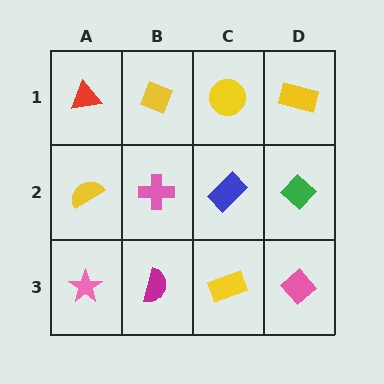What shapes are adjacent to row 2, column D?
A yellow rectangle (row 1, column D), a pink diamond (row 3, column D), a blue rectangle (row 2, column C).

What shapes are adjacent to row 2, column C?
A yellow circle (row 1, column C), a yellow rectangle (row 3, column C), a pink cross (row 2, column B), a green diamond (row 2, column D).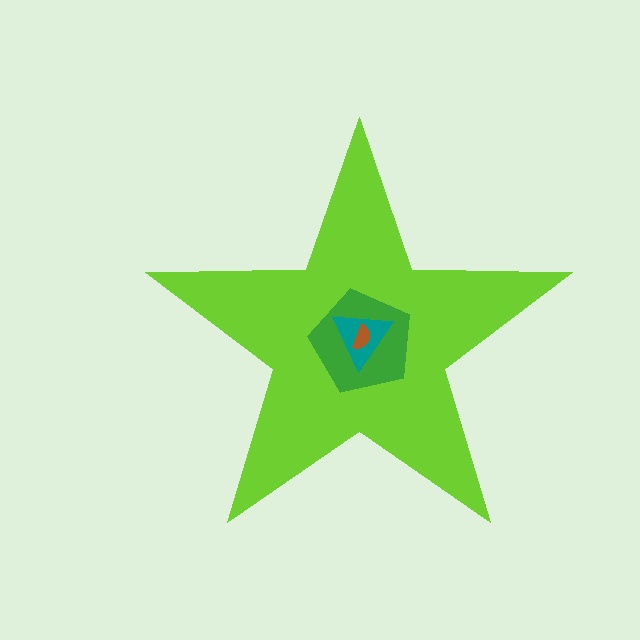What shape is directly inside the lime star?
The green pentagon.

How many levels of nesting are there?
4.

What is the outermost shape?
The lime star.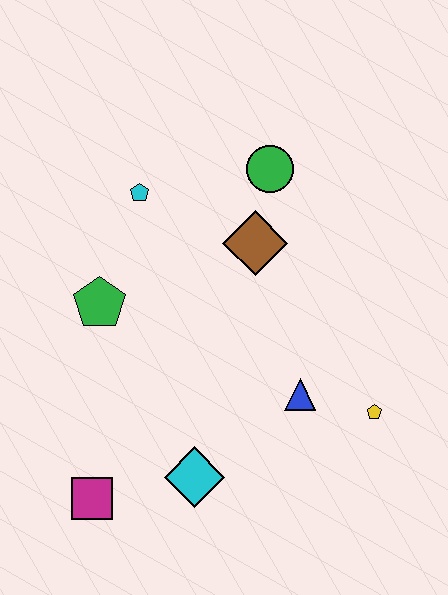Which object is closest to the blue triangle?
The yellow pentagon is closest to the blue triangle.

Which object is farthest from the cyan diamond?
The green circle is farthest from the cyan diamond.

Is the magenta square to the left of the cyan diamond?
Yes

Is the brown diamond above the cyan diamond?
Yes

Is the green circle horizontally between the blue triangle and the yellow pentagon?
No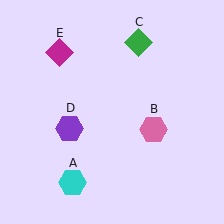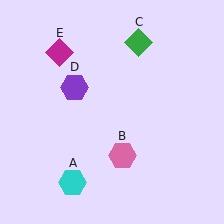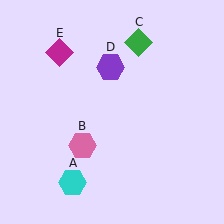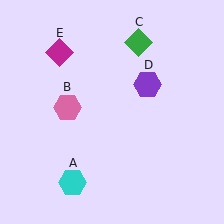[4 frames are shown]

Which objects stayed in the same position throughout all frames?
Cyan hexagon (object A) and green diamond (object C) and magenta diamond (object E) remained stationary.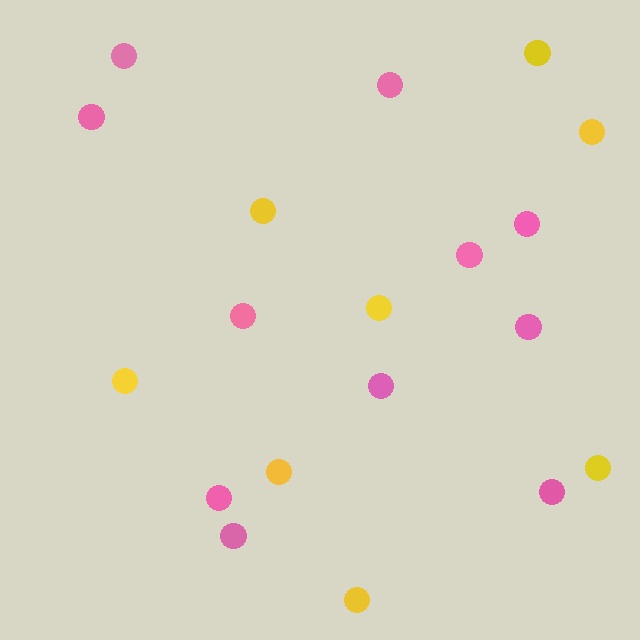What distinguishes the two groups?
There are 2 groups: one group of pink circles (11) and one group of yellow circles (8).